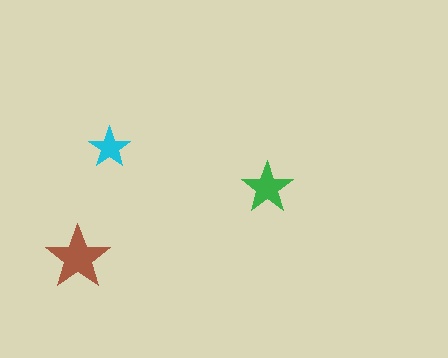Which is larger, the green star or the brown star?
The brown one.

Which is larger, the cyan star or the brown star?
The brown one.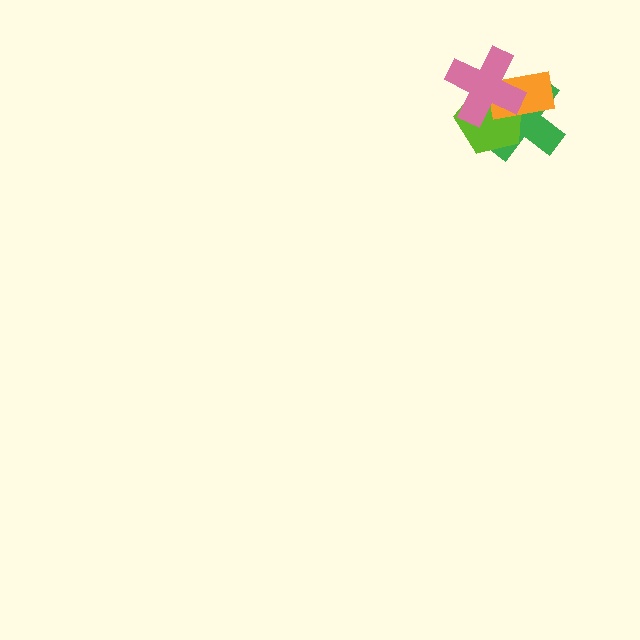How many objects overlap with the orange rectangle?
3 objects overlap with the orange rectangle.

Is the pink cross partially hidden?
No, no other shape covers it.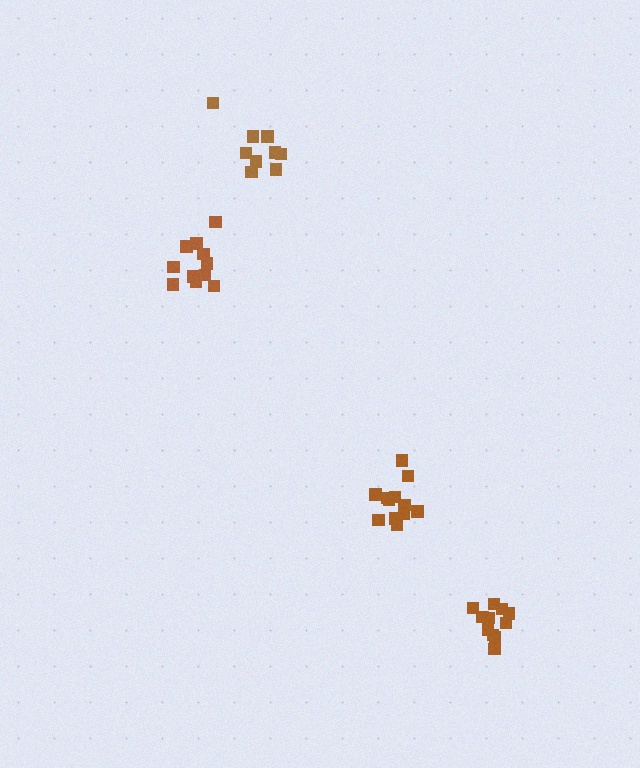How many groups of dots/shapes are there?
There are 4 groups.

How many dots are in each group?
Group 1: 9 dots, Group 2: 11 dots, Group 3: 11 dots, Group 4: 12 dots (43 total).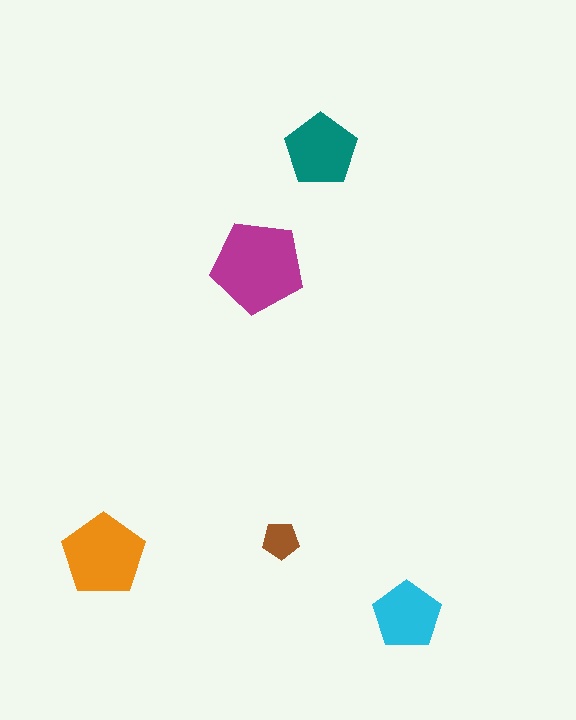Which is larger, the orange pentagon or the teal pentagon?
The orange one.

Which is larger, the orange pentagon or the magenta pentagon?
The magenta one.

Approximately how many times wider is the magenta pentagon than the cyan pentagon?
About 1.5 times wider.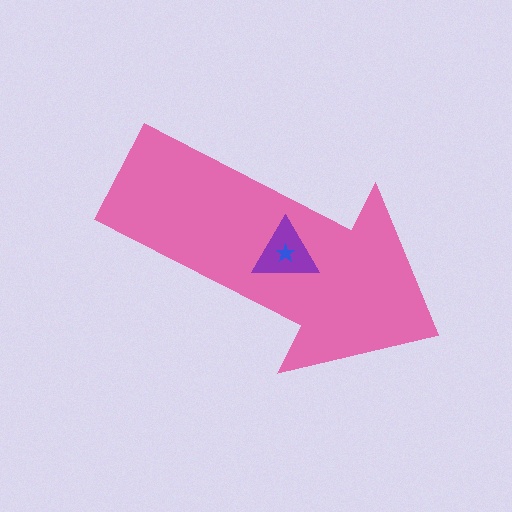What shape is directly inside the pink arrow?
The purple triangle.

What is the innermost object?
The blue star.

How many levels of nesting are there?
3.